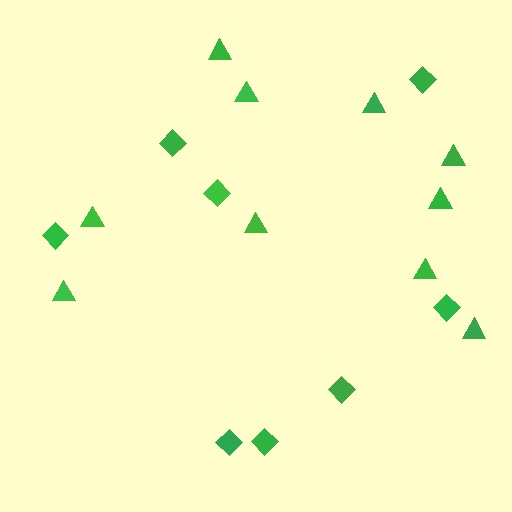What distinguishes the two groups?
There are 2 groups: one group of triangles (10) and one group of diamonds (8).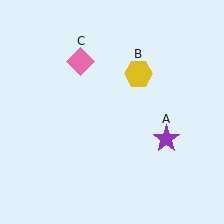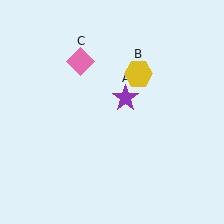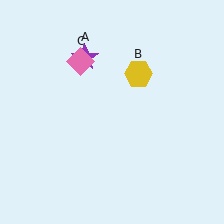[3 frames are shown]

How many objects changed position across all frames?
1 object changed position: purple star (object A).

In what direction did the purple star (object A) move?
The purple star (object A) moved up and to the left.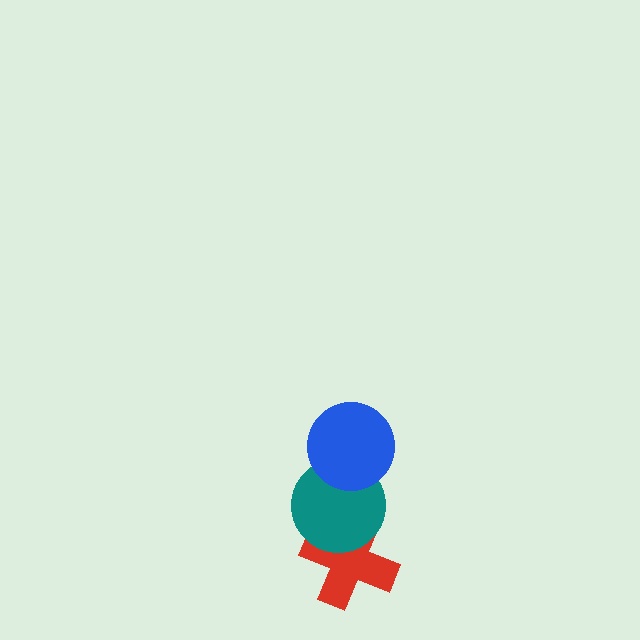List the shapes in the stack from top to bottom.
From top to bottom: the blue circle, the teal circle, the red cross.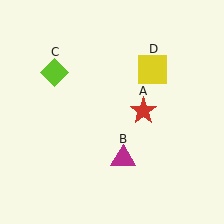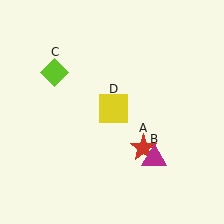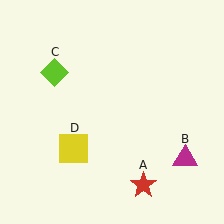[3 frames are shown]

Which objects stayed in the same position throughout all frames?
Lime diamond (object C) remained stationary.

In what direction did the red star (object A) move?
The red star (object A) moved down.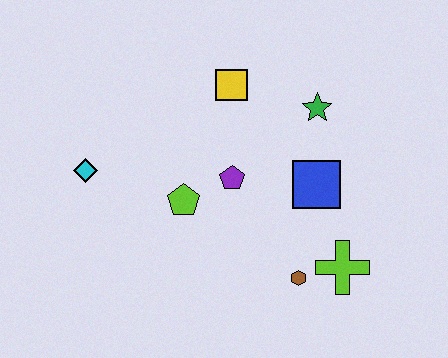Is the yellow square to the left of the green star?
Yes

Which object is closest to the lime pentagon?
The purple pentagon is closest to the lime pentagon.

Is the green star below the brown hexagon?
No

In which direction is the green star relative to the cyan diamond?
The green star is to the right of the cyan diamond.